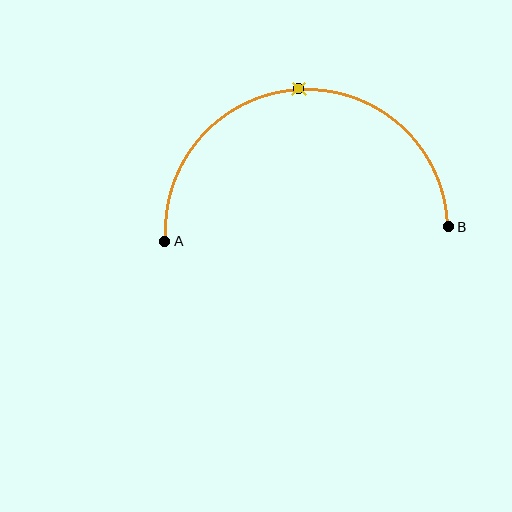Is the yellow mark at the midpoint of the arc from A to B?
Yes. The yellow mark lies on the arc at equal arc-length from both A and B — it is the arc midpoint.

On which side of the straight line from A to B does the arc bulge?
The arc bulges above the straight line connecting A and B.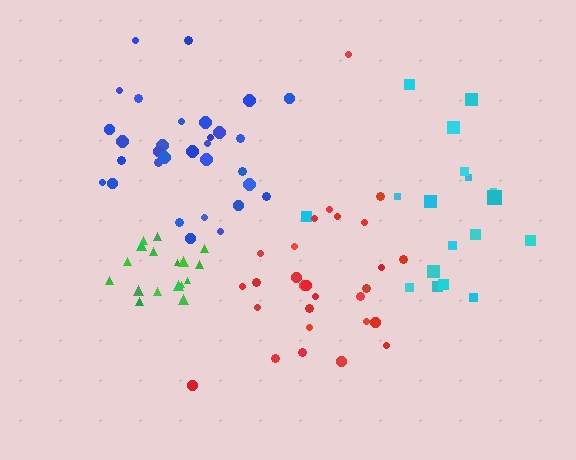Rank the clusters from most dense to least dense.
green, blue, red, cyan.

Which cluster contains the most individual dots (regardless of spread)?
Blue (31).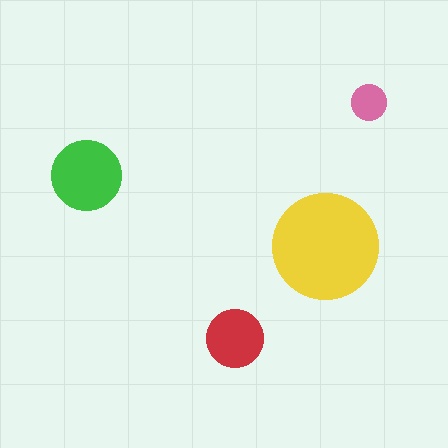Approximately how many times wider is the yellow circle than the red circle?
About 2 times wider.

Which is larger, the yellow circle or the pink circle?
The yellow one.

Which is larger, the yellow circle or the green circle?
The yellow one.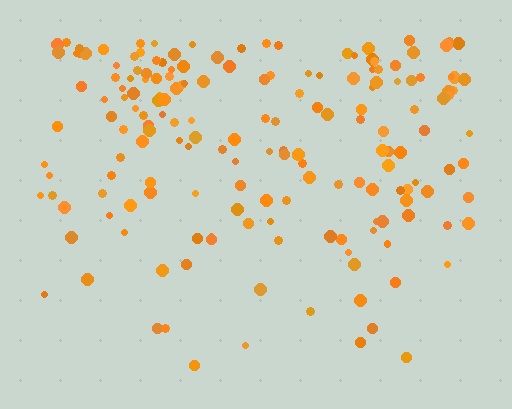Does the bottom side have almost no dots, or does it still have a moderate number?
Still a moderate number, just noticeably fewer than the top.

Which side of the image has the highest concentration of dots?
The top.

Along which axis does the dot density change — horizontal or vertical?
Vertical.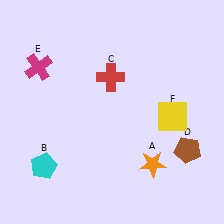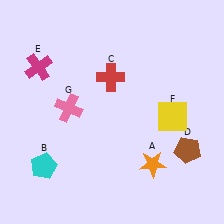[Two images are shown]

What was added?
A pink cross (G) was added in Image 2.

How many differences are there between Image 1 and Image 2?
There is 1 difference between the two images.